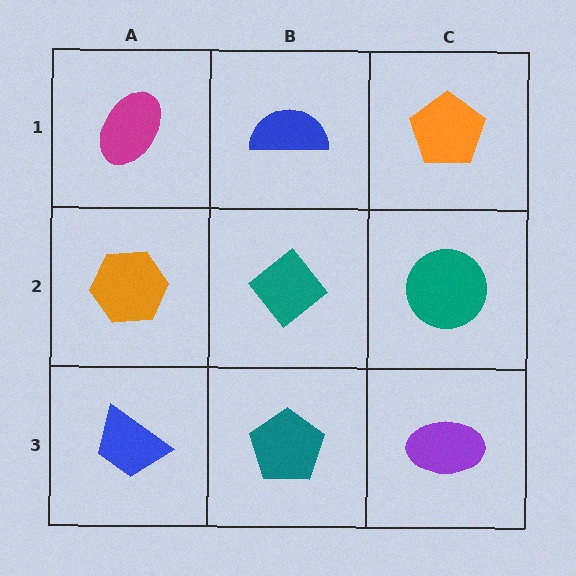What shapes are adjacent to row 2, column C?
An orange pentagon (row 1, column C), a purple ellipse (row 3, column C), a teal diamond (row 2, column B).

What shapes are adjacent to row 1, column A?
An orange hexagon (row 2, column A), a blue semicircle (row 1, column B).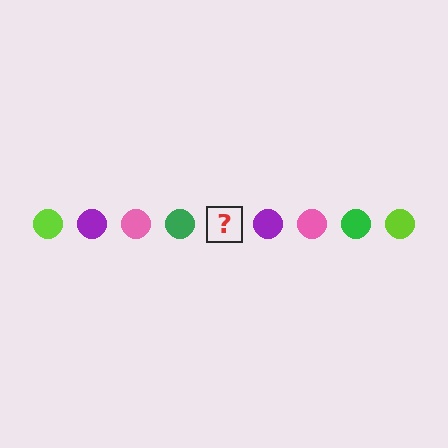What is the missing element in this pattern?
The missing element is a lime circle.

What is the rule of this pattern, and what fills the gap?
The rule is that the pattern cycles through lime, purple, pink, green circles. The gap should be filled with a lime circle.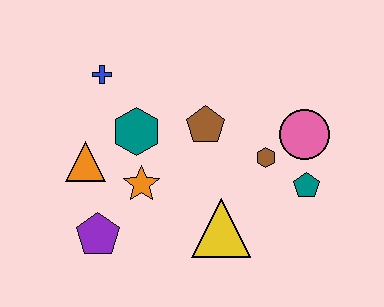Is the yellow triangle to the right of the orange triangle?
Yes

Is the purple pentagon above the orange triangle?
No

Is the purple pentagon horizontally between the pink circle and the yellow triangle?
No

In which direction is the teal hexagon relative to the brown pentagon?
The teal hexagon is to the left of the brown pentagon.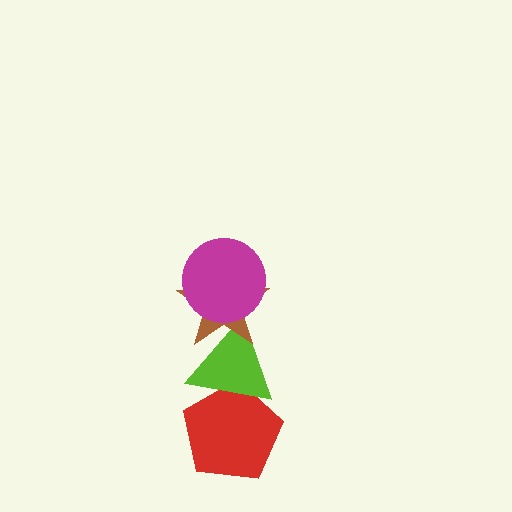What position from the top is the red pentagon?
The red pentagon is 4th from the top.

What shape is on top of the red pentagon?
The lime triangle is on top of the red pentagon.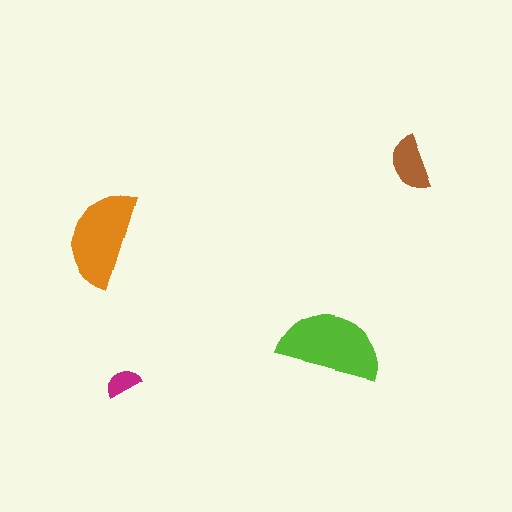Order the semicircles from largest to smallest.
the lime one, the orange one, the brown one, the magenta one.